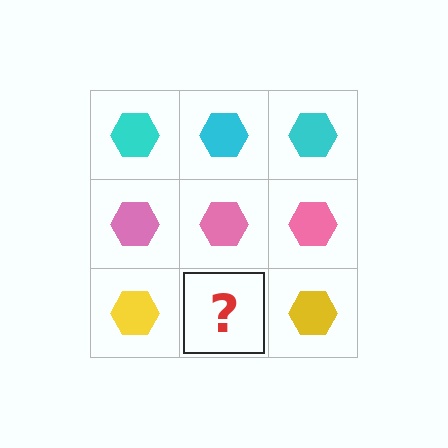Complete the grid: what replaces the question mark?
The question mark should be replaced with a yellow hexagon.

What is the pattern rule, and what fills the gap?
The rule is that each row has a consistent color. The gap should be filled with a yellow hexagon.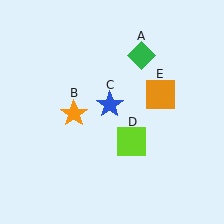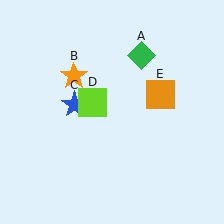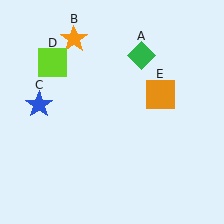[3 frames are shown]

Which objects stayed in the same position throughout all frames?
Green diamond (object A) and orange square (object E) remained stationary.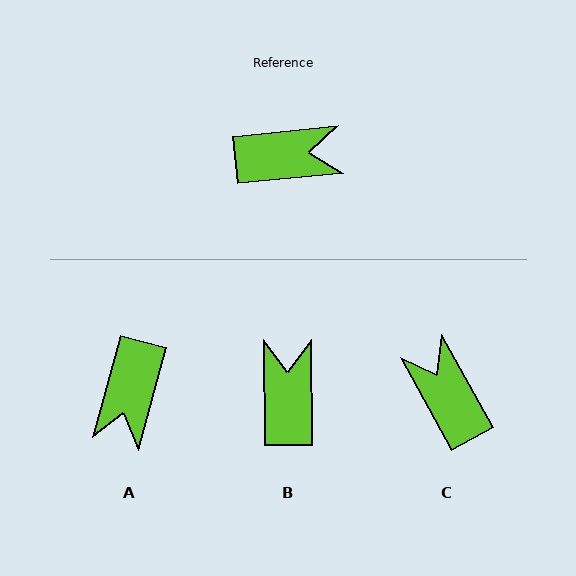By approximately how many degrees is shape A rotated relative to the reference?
Approximately 111 degrees clockwise.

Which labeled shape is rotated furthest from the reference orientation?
C, about 113 degrees away.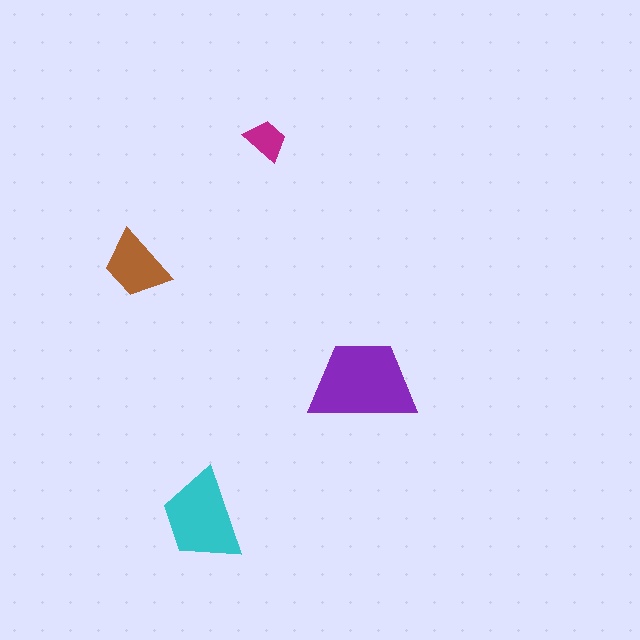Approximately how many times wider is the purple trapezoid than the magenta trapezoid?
About 2.5 times wider.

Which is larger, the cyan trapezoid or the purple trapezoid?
The purple one.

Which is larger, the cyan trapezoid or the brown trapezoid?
The cyan one.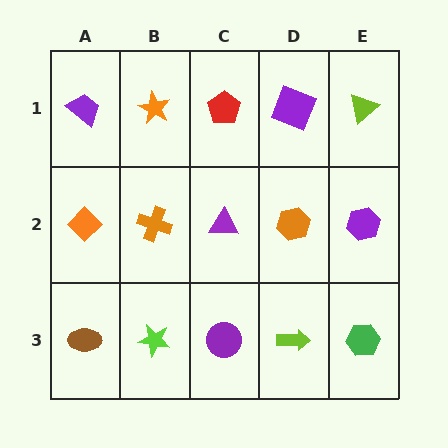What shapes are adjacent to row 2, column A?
A purple trapezoid (row 1, column A), a brown ellipse (row 3, column A), an orange cross (row 2, column B).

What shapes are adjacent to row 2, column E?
A lime triangle (row 1, column E), a green hexagon (row 3, column E), an orange hexagon (row 2, column D).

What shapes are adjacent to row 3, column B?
An orange cross (row 2, column B), a brown ellipse (row 3, column A), a purple circle (row 3, column C).